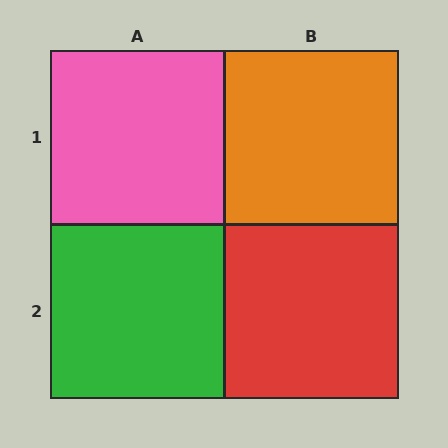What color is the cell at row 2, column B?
Red.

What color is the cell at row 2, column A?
Green.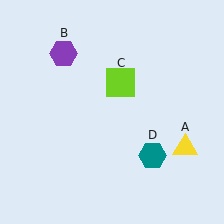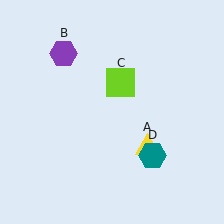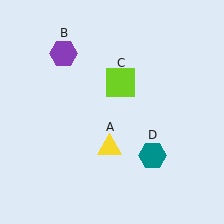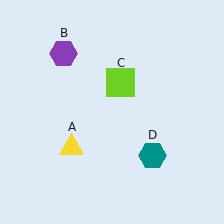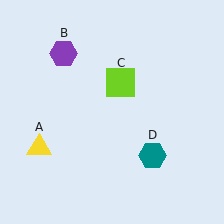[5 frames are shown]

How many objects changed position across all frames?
1 object changed position: yellow triangle (object A).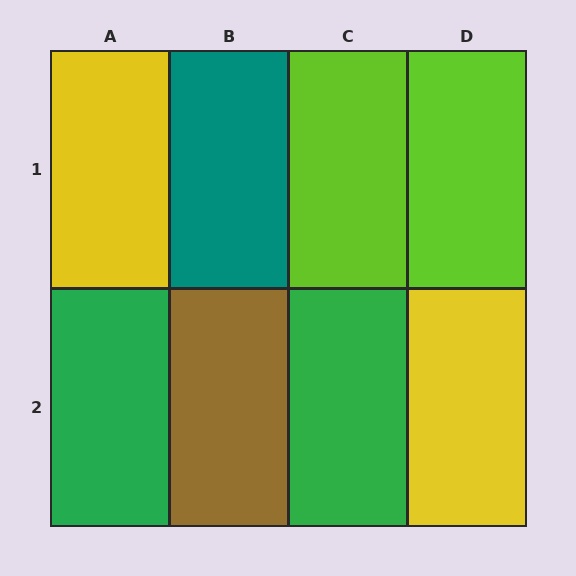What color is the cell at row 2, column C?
Green.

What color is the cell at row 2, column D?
Yellow.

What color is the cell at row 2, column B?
Brown.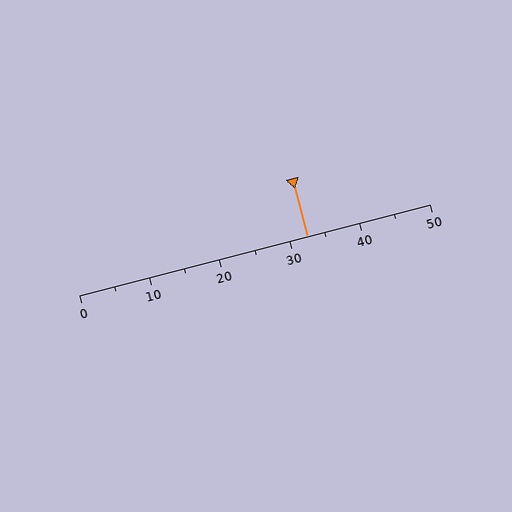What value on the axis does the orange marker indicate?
The marker indicates approximately 32.5.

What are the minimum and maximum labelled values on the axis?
The axis runs from 0 to 50.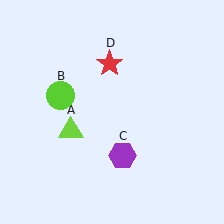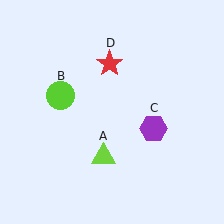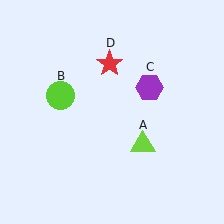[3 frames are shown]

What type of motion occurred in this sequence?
The lime triangle (object A), purple hexagon (object C) rotated counterclockwise around the center of the scene.